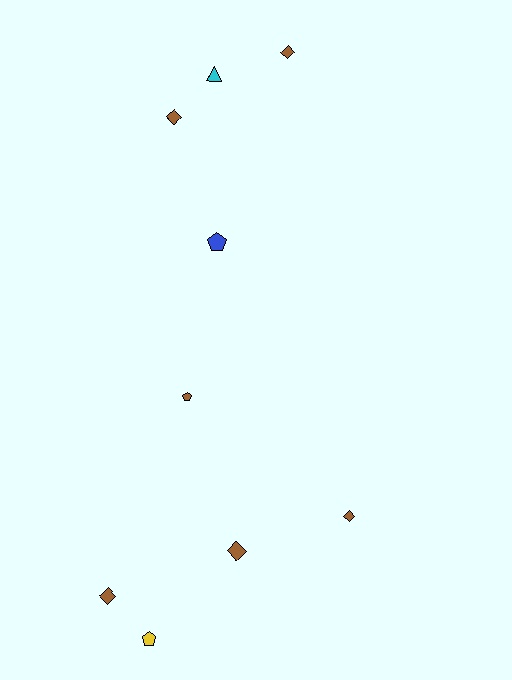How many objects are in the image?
There are 9 objects.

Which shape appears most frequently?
Diamond, with 5 objects.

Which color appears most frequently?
Brown, with 6 objects.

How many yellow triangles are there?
There are no yellow triangles.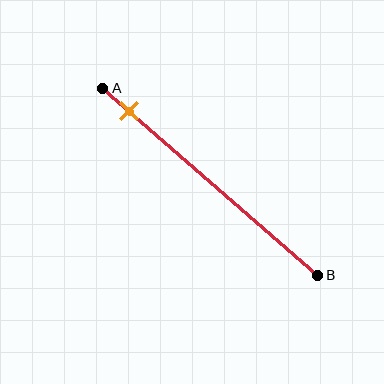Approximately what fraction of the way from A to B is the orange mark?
The orange mark is approximately 10% of the way from A to B.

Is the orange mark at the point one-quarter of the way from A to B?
No, the mark is at about 10% from A, not at the 25% one-quarter point.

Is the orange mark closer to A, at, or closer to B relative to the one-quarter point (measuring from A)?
The orange mark is closer to point A than the one-quarter point of segment AB.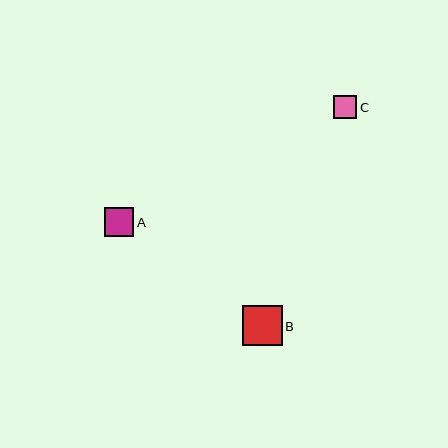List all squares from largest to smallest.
From largest to smallest: B, A, C.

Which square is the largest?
Square B is the largest with a size of approximately 40 pixels.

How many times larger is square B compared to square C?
Square B is approximately 1.7 times the size of square C.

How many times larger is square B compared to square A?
Square B is approximately 1.4 times the size of square A.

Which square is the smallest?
Square C is the smallest with a size of approximately 23 pixels.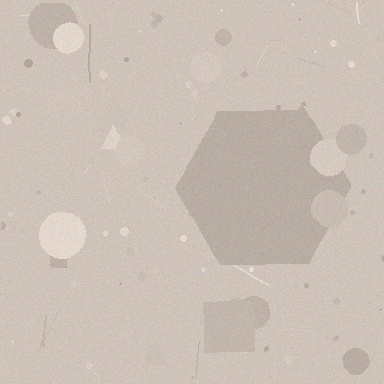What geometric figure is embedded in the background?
A hexagon is embedded in the background.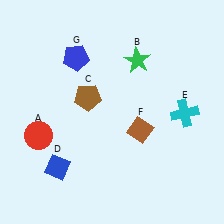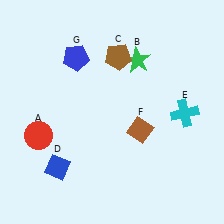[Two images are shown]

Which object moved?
The brown pentagon (C) moved up.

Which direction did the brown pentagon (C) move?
The brown pentagon (C) moved up.